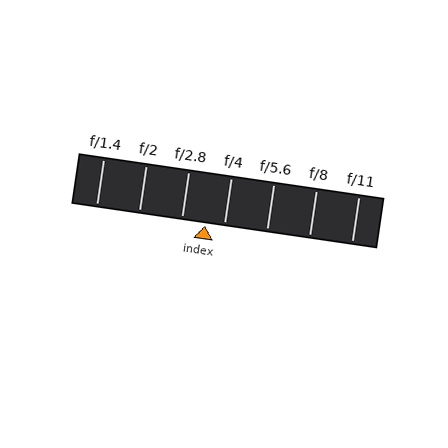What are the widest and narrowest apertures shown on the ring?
The widest aperture shown is f/1.4 and the narrowest is f/11.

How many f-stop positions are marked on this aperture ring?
There are 7 f-stop positions marked.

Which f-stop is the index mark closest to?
The index mark is closest to f/4.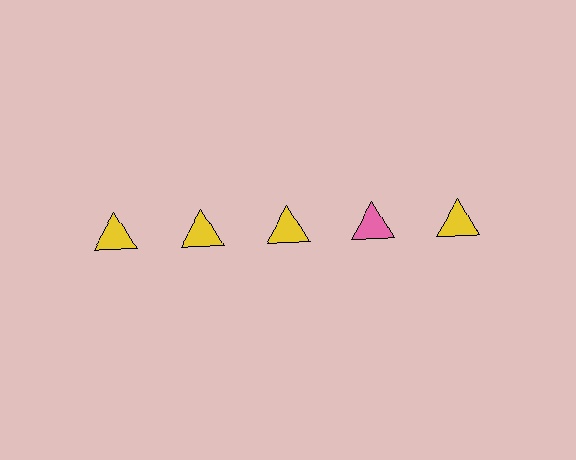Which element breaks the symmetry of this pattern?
The pink triangle in the top row, second from right column breaks the symmetry. All other shapes are yellow triangles.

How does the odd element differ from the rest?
It has a different color: pink instead of yellow.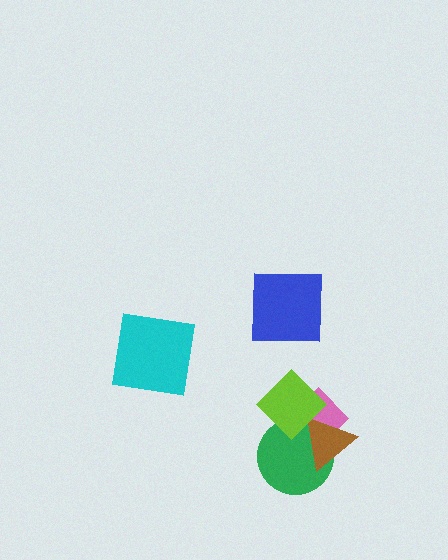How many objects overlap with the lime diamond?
3 objects overlap with the lime diamond.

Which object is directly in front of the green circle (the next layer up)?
The brown triangle is directly in front of the green circle.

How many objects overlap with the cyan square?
0 objects overlap with the cyan square.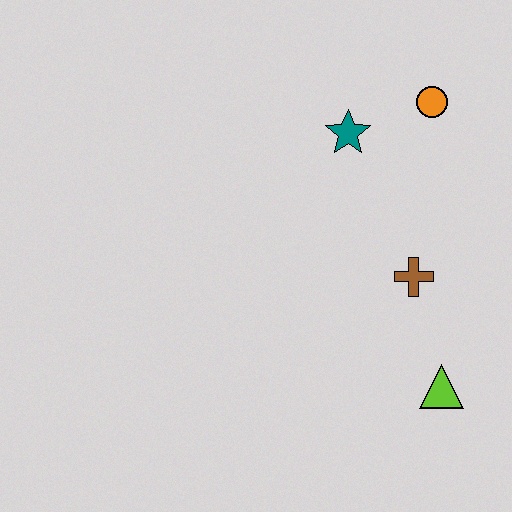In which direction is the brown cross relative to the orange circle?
The brown cross is below the orange circle.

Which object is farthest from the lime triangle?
The orange circle is farthest from the lime triangle.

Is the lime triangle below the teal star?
Yes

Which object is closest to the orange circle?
The teal star is closest to the orange circle.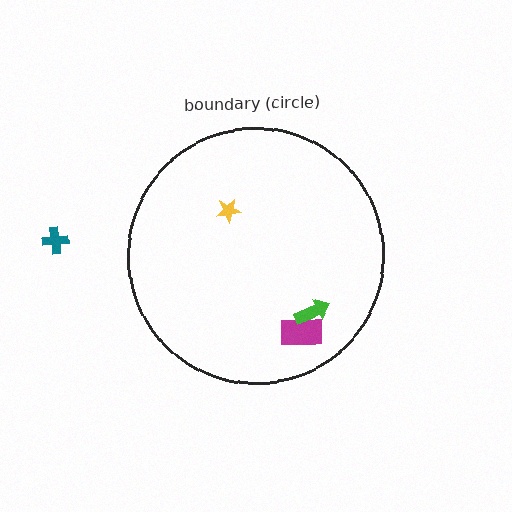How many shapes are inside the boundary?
3 inside, 1 outside.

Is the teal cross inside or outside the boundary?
Outside.